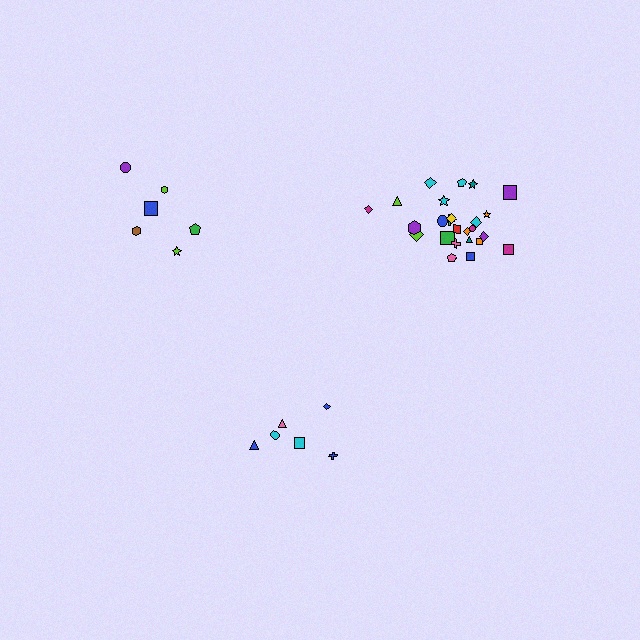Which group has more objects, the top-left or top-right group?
The top-right group.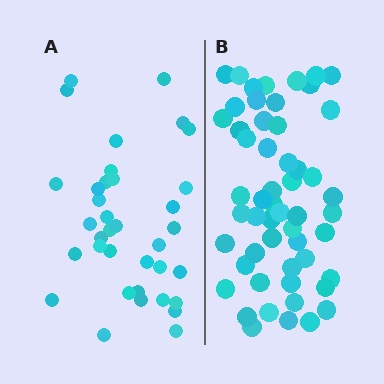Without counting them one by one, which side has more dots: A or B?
Region B (the right region) has more dots.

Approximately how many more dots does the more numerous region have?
Region B has approximately 20 more dots than region A.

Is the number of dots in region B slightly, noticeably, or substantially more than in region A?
Region B has substantially more. The ratio is roughly 1.5 to 1.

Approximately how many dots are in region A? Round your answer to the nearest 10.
About 40 dots. (The exact count is 36, which rounds to 40.)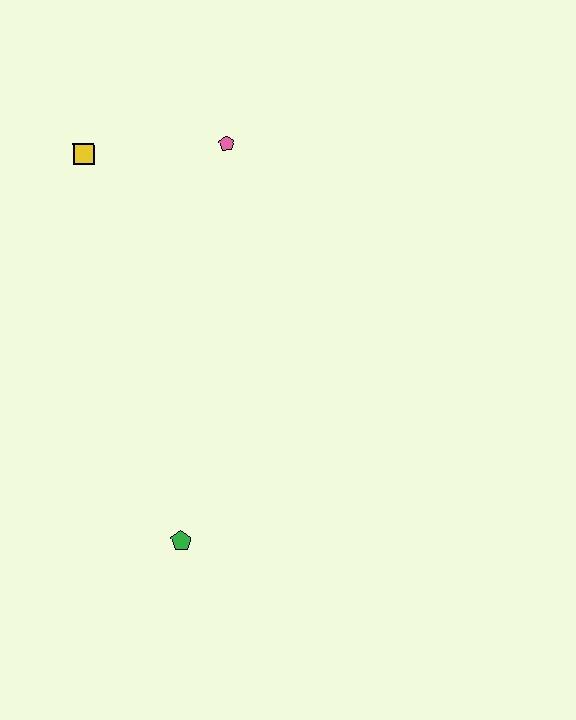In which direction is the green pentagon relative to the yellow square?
The green pentagon is below the yellow square.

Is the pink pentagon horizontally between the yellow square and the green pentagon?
No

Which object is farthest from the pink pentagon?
The green pentagon is farthest from the pink pentagon.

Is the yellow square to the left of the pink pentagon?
Yes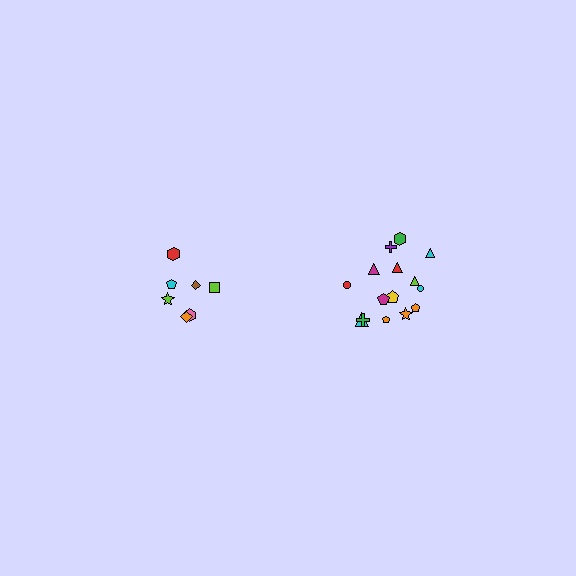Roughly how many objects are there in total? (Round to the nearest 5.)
Roughly 20 objects in total.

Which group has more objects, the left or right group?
The right group.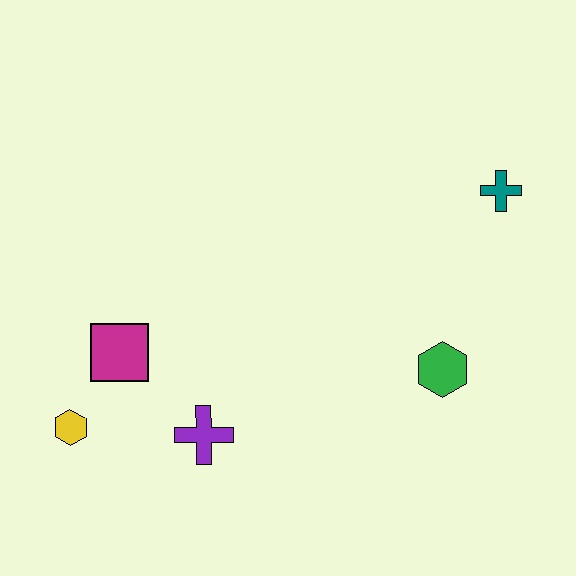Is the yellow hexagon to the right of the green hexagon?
No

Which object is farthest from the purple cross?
The teal cross is farthest from the purple cross.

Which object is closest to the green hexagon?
The teal cross is closest to the green hexagon.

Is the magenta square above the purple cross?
Yes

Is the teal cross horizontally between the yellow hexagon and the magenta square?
No